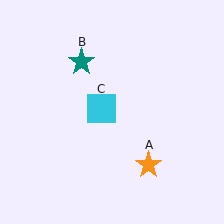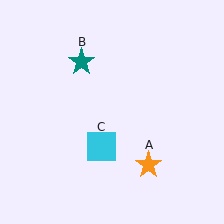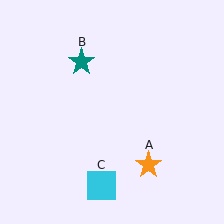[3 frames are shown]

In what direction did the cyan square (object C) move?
The cyan square (object C) moved down.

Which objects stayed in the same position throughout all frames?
Orange star (object A) and teal star (object B) remained stationary.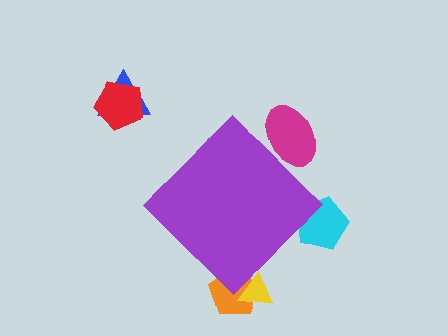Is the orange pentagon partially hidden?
Yes, the orange pentagon is partially hidden behind the purple diamond.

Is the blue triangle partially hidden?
No, the blue triangle is fully visible.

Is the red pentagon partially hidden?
No, the red pentagon is fully visible.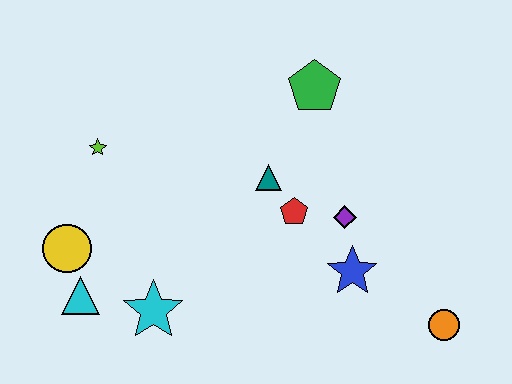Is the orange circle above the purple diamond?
No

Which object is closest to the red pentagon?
The teal triangle is closest to the red pentagon.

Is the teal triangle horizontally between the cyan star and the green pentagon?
Yes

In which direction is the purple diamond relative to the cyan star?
The purple diamond is to the right of the cyan star.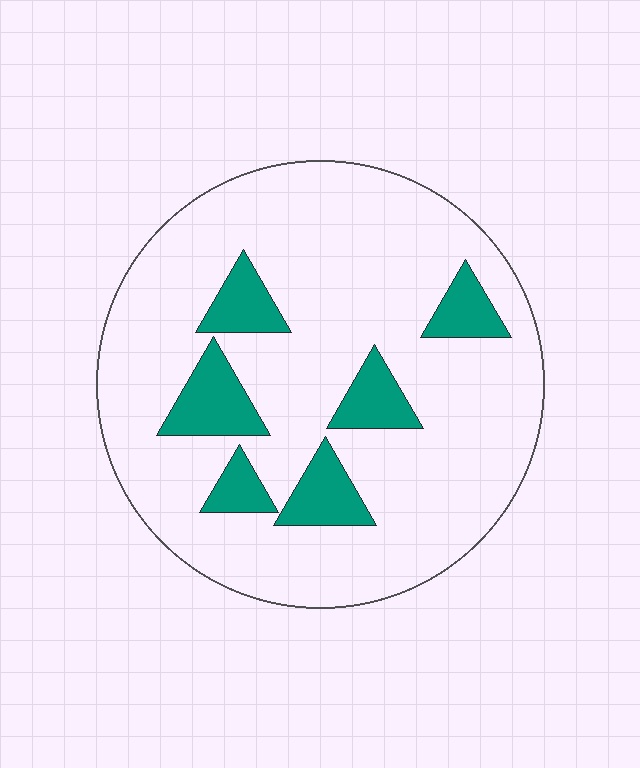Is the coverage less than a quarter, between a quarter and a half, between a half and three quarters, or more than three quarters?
Less than a quarter.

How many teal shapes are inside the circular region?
6.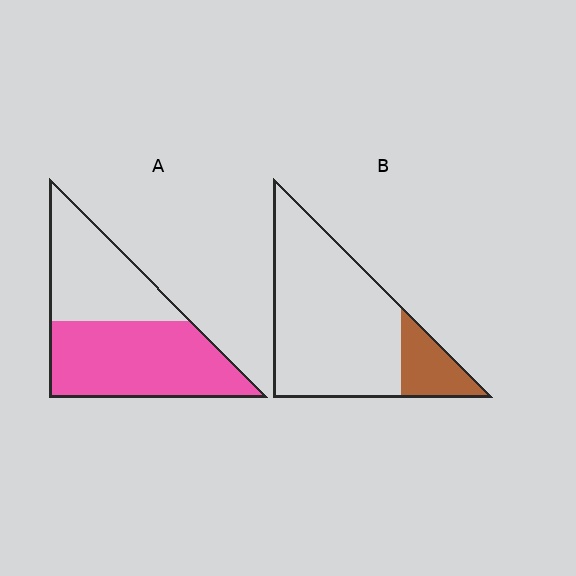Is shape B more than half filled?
No.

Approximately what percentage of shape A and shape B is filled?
A is approximately 60% and B is approximately 20%.